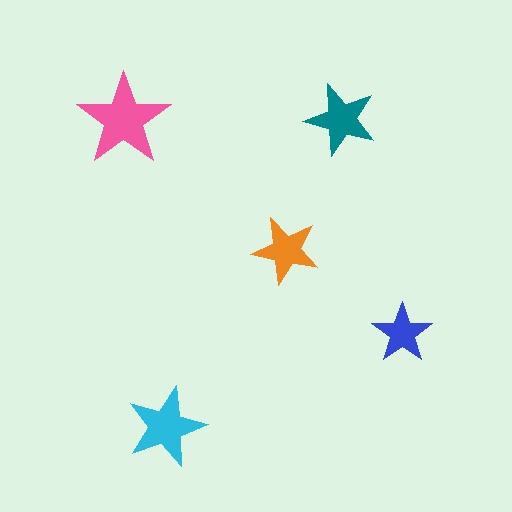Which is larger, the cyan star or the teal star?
The cyan one.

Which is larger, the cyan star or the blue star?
The cyan one.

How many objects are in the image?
There are 5 objects in the image.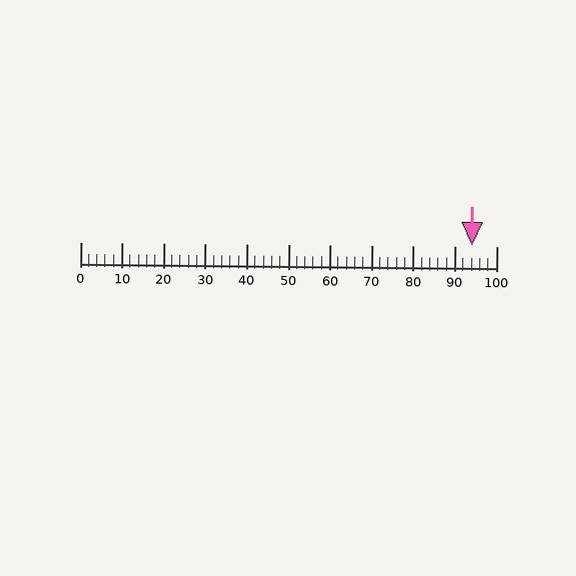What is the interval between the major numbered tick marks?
The major tick marks are spaced 10 units apart.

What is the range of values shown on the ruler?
The ruler shows values from 0 to 100.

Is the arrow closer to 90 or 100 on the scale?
The arrow is closer to 90.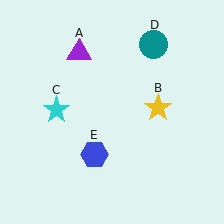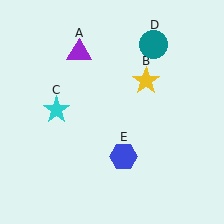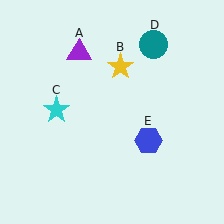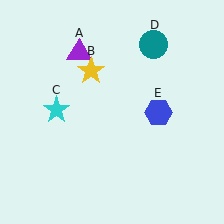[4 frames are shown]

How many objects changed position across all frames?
2 objects changed position: yellow star (object B), blue hexagon (object E).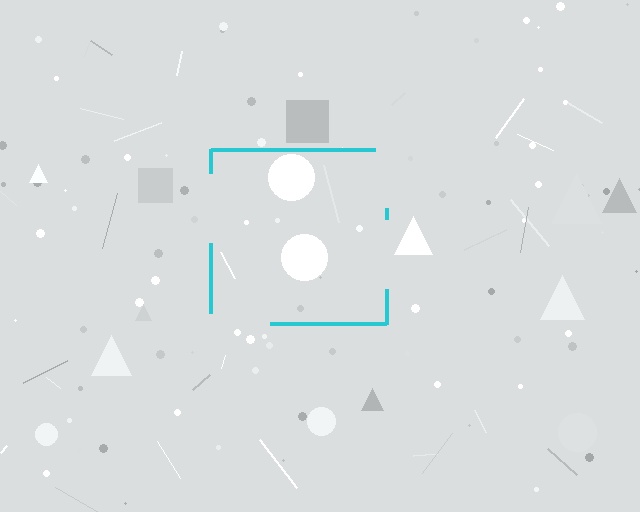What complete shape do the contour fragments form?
The contour fragments form a square.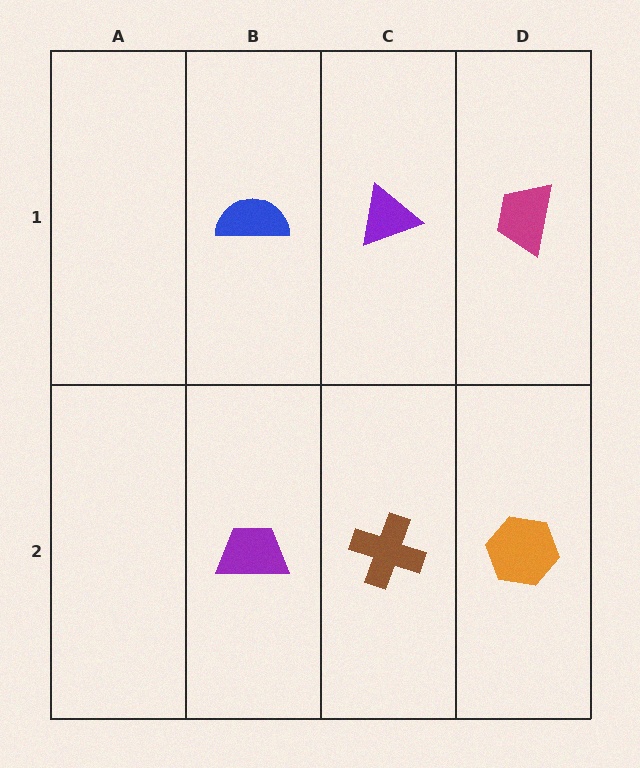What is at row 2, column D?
An orange hexagon.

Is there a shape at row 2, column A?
No, that cell is empty.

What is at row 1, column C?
A purple triangle.